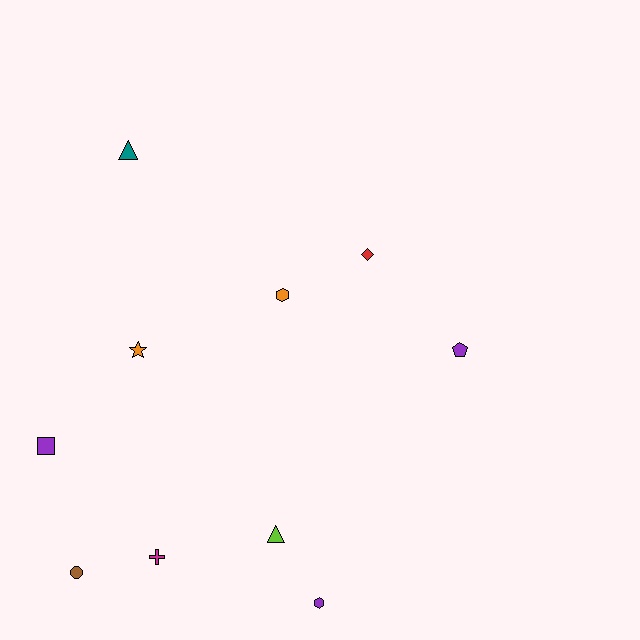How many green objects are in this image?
There are no green objects.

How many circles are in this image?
There is 1 circle.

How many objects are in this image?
There are 10 objects.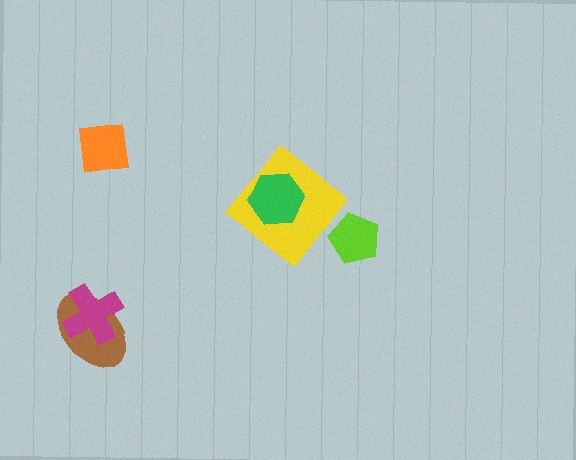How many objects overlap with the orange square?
0 objects overlap with the orange square.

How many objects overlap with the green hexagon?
1 object overlaps with the green hexagon.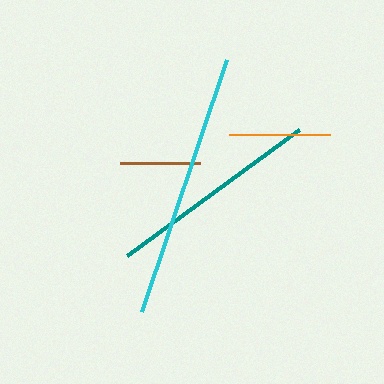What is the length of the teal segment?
The teal segment is approximately 214 pixels long.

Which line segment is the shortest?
The brown line is the shortest at approximately 80 pixels.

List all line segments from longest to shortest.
From longest to shortest: cyan, teal, orange, brown.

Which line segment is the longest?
The cyan line is the longest at approximately 266 pixels.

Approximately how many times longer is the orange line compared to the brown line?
The orange line is approximately 1.3 times the length of the brown line.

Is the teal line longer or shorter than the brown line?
The teal line is longer than the brown line.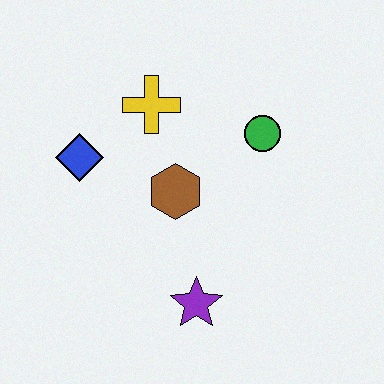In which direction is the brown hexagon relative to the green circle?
The brown hexagon is to the left of the green circle.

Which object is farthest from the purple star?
The yellow cross is farthest from the purple star.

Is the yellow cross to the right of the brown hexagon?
No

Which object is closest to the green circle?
The brown hexagon is closest to the green circle.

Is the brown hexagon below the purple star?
No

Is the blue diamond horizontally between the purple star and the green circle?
No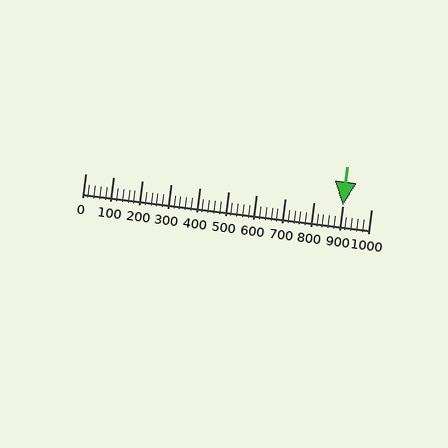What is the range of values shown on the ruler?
The ruler shows values from 0 to 1000.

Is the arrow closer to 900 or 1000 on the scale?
The arrow is closer to 900.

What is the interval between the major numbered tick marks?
The major tick marks are spaced 100 units apart.